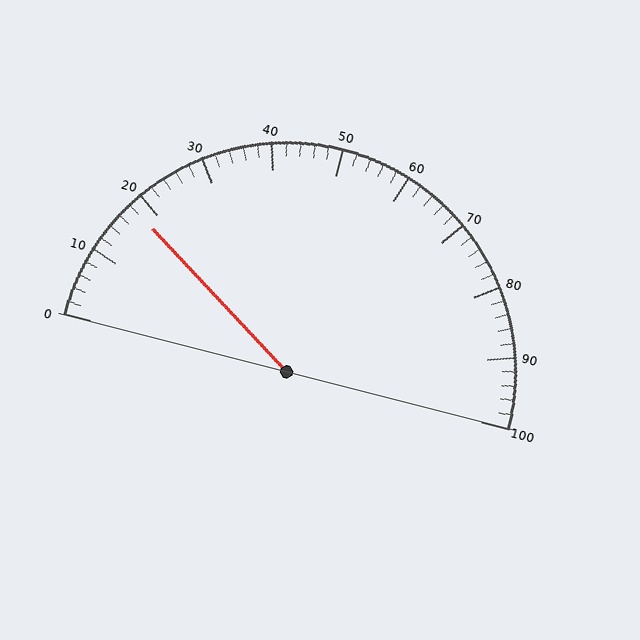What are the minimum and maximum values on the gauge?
The gauge ranges from 0 to 100.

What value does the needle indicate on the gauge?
The needle indicates approximately 18.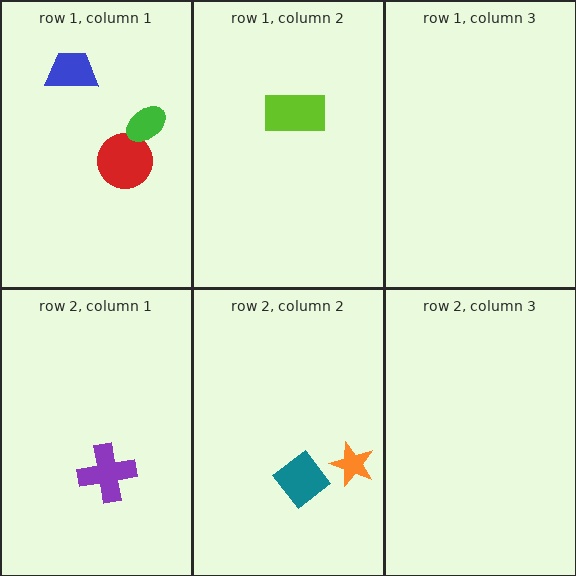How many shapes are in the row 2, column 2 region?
2.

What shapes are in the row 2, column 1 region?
The purple cross.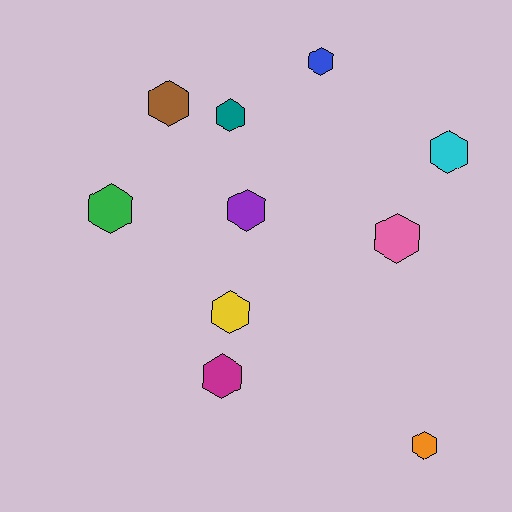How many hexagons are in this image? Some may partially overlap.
There are 10 hexagons.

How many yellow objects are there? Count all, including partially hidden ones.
There is 1 yellow object.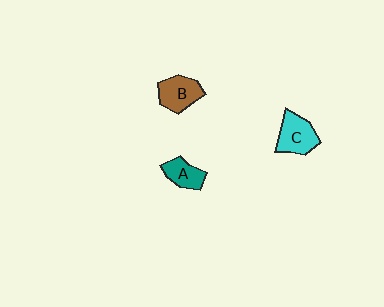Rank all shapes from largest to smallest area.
From largest to smallest: C (cyan), B (brown), A (teal).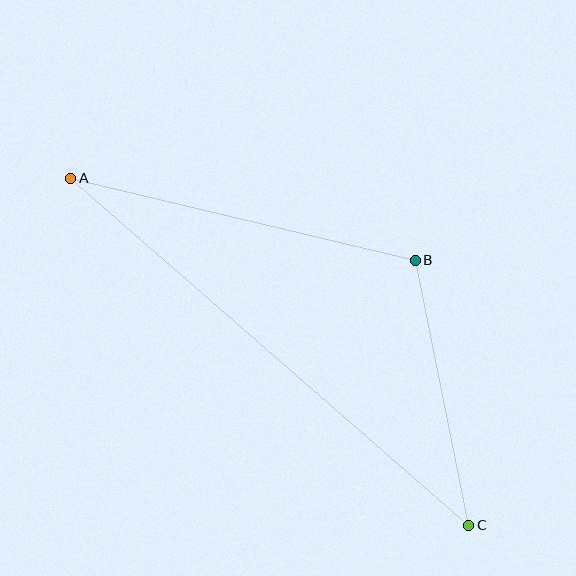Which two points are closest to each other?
Points B and C are closest to each other.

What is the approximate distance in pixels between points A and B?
The distance between A and B is approximately 354 pixels.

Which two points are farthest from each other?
Points A and C are farthest from each other.